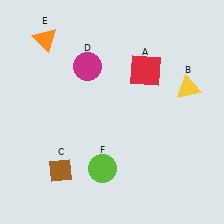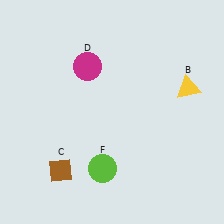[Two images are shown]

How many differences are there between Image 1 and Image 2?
There are 2 differences between the two images.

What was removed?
The red square (A), the orange triangle (E) were removed in Image 2.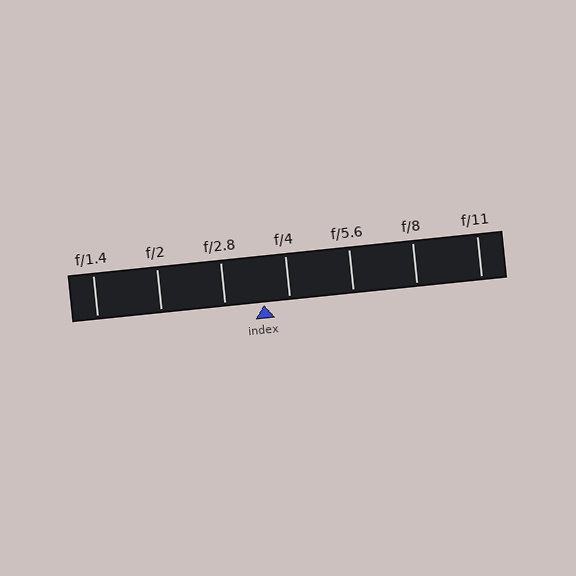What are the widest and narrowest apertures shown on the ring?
The widest aperture shown is f/1.4 and the narrowest is f/11.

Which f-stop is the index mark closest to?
The index mark is closest to f/4.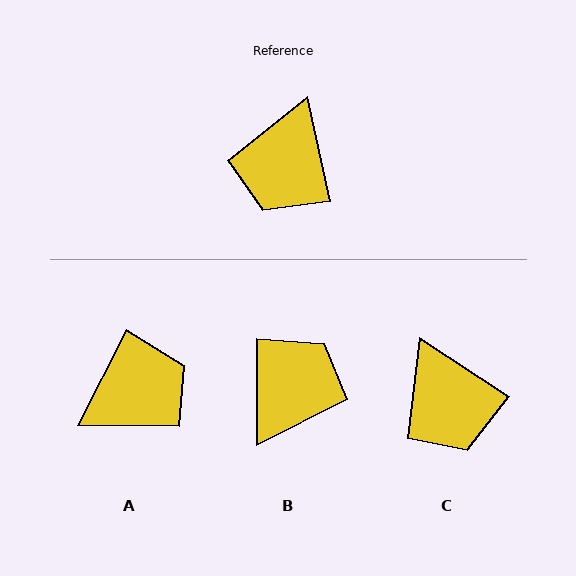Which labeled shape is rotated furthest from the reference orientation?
B, about 168 degrees away.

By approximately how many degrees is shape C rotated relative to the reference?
Approximately 44 degrees counter-clockwise.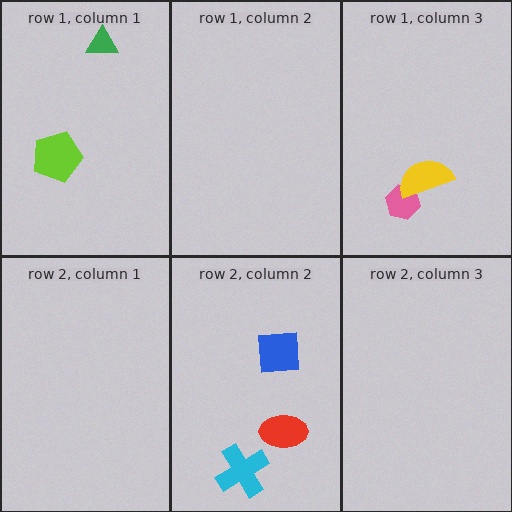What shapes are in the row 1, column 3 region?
The pink hexagon, the yellow semicircle.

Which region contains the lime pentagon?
The row 1, column 1 region.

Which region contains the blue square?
The row 2, column 2 region.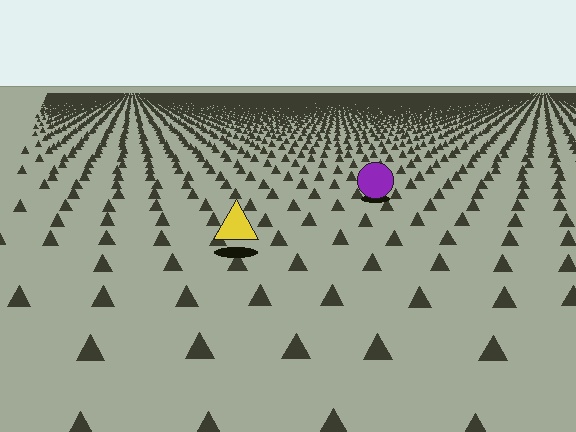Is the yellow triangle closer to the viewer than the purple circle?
Yes. The yellow triangle is closer — you can tell from the texture gradient: the ground texture is coarser near it.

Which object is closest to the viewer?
The yellow triangle is closest. The texture marks near it are larger and more spread out.